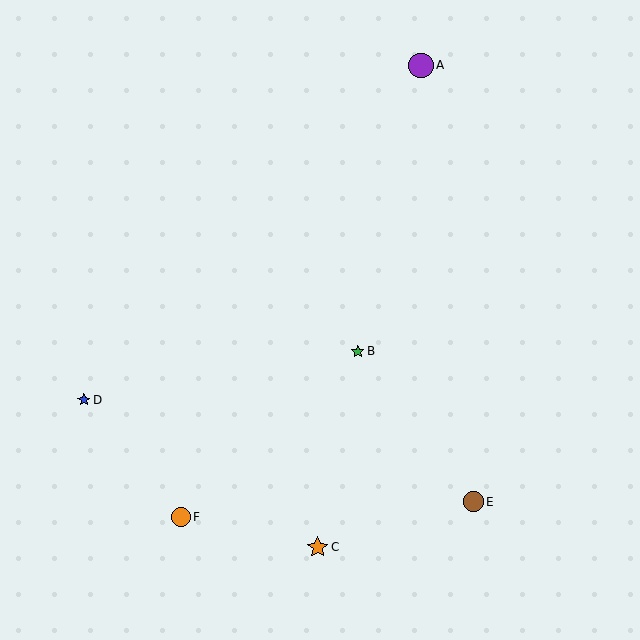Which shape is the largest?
The purple circle (labeled A) is the largest.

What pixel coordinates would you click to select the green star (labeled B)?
Click at (358, 351) to select the green star B.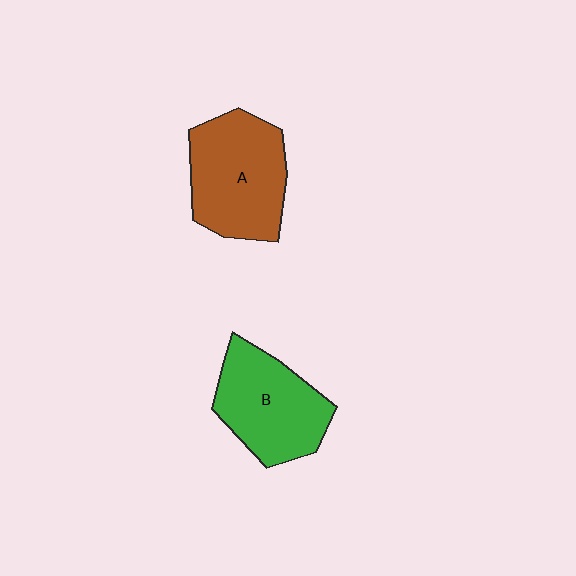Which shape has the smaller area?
Shape B (green).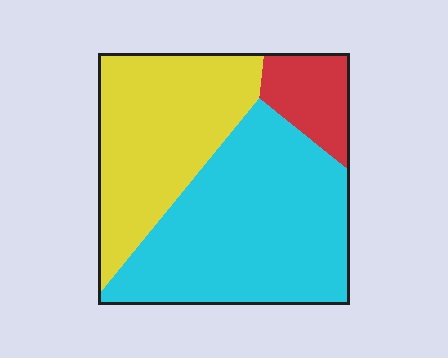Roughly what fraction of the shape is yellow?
Yellow covers around 35% of the shape.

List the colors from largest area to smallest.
From largest to smallest: cyan, yellow, red.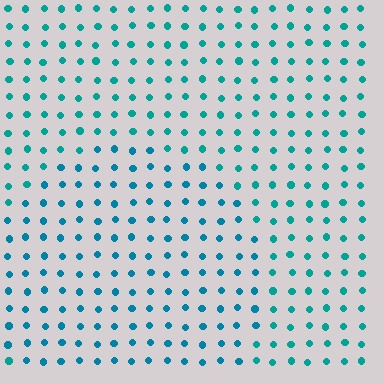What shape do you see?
I see a circle.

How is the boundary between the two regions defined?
The boundary is defined purely by a slight shift in hue (about 18 degrees). Spacing, size, and orientation are identical on both sides.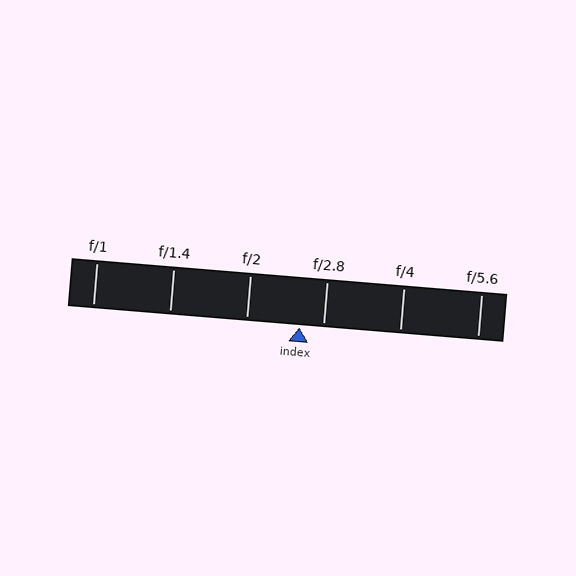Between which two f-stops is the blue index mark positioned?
The index mark is between f/2 and f/2.8.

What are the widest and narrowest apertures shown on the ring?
The widest aperture shown is f/1 and the narrowest is f/5.6.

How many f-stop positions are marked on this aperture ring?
There are 6 f-stop positions marked.